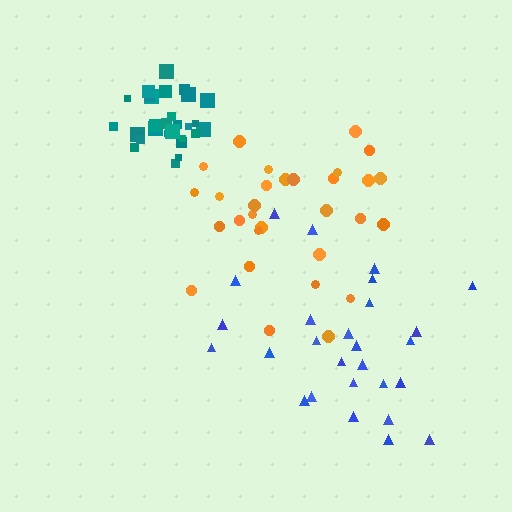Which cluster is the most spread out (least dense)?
Blue.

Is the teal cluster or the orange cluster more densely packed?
Teal.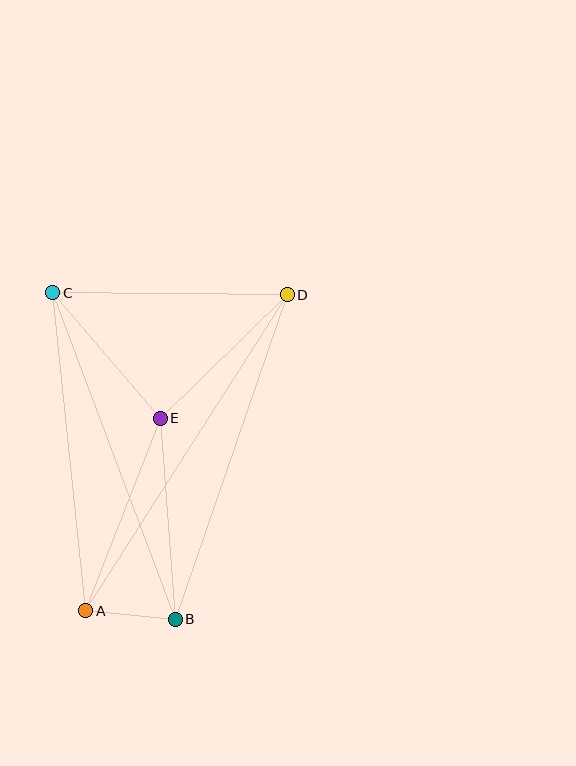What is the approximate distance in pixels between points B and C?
The distance between B and C is approximately 349 pixels.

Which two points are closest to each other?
Points A and B are closest to each other.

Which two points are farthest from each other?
Points A and D are farthest from each other.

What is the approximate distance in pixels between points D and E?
The distance between D and E is approximately 177 pixels.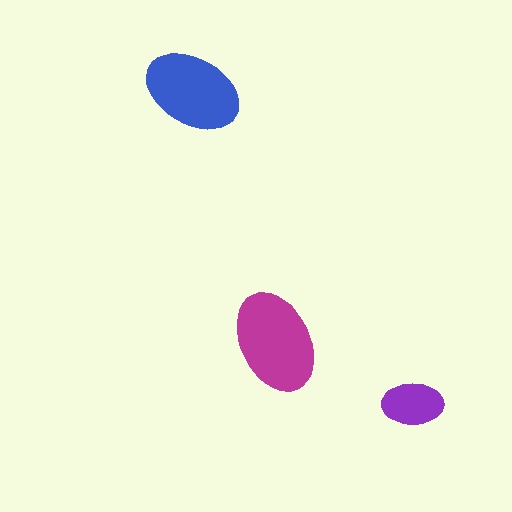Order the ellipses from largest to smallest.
the magenta one, the blue one, the purple one.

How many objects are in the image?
There are 3 objects in the image.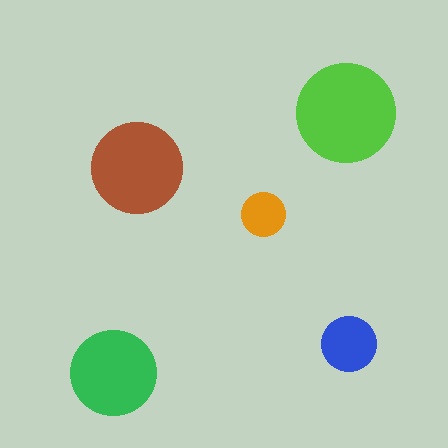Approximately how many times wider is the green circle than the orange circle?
About 2 times wider.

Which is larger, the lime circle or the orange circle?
The lime one.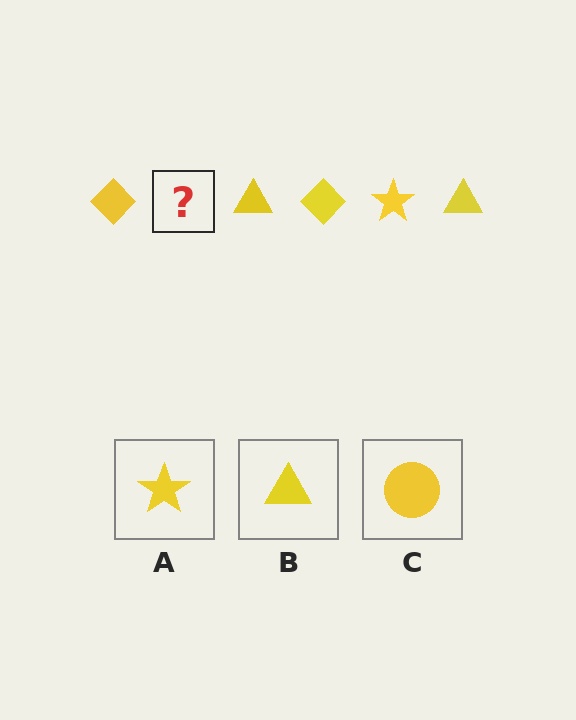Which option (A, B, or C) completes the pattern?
A.